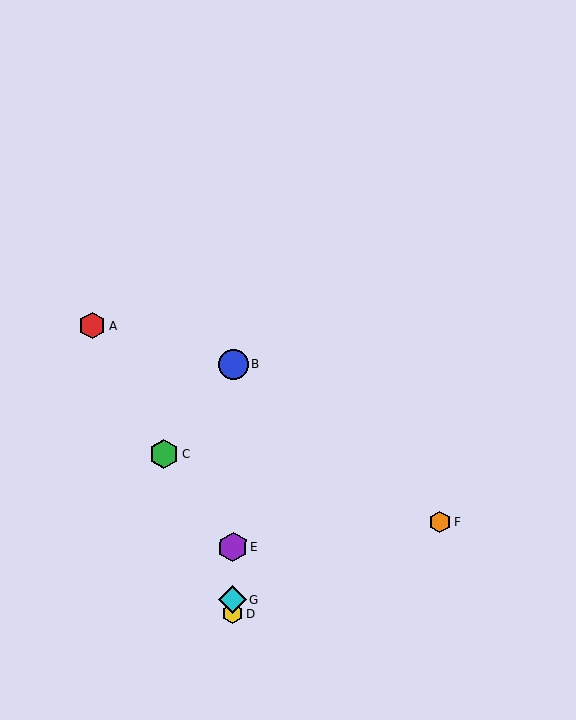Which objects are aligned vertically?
Objects B, D, E, G are aligned vertically.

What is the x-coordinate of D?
Object D is at x≈233.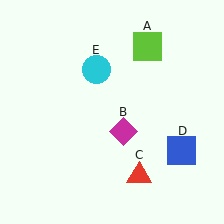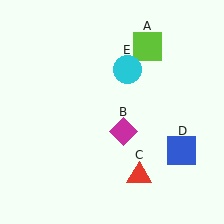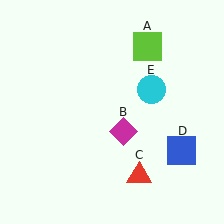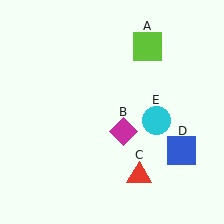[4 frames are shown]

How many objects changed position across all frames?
1 object changed position: cyan circle (object E).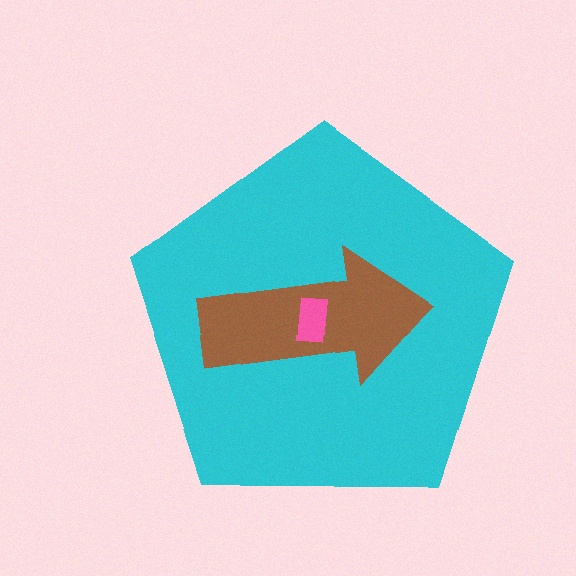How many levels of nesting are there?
3.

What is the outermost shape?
The cyan pentagon.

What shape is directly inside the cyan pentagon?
The brown arrow.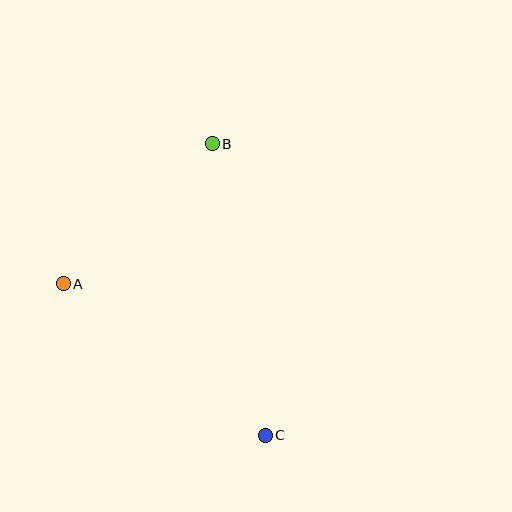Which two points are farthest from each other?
Points B and C are farthest from each other.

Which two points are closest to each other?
Points A and B are closest to each other.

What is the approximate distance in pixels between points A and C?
The distance between A and C is approximately 253 pixels.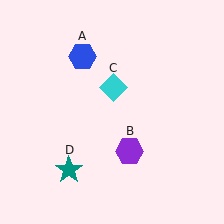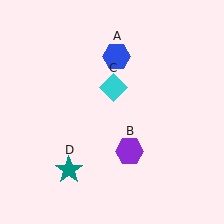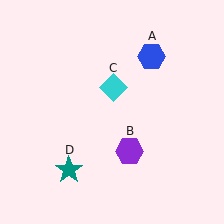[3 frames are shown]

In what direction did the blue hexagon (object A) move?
The blue hexagon (object A) moved right.